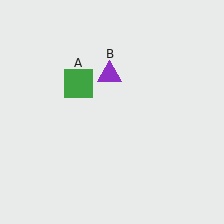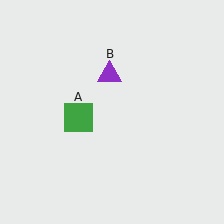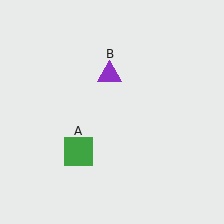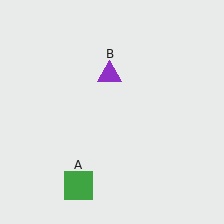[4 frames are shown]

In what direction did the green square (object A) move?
The green square (object A) moved down.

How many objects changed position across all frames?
1 object changed position: green square (object A).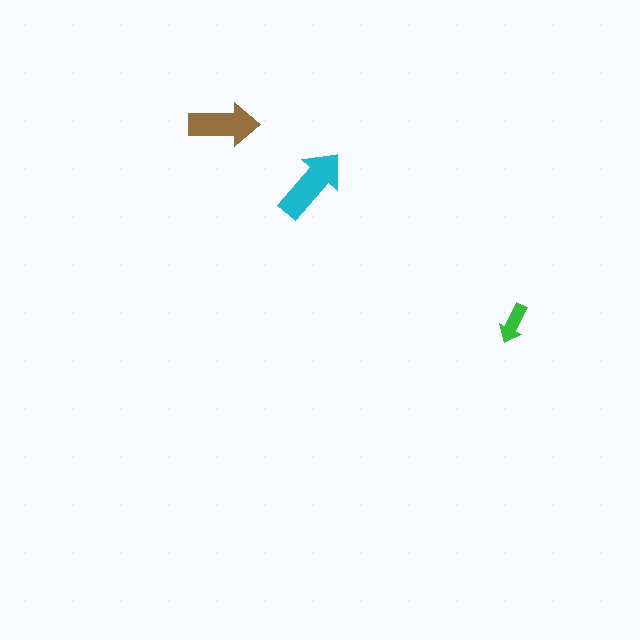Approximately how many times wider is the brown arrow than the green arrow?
About 2 times wider.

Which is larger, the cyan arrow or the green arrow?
The cyan one.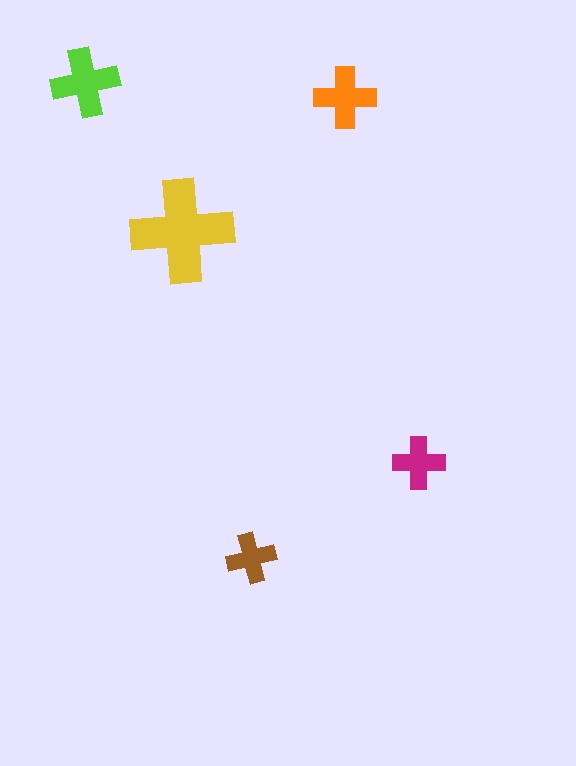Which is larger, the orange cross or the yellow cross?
The yellow one.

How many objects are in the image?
There are 5 objects in the image.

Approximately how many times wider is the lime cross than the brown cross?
About 1.5 times wider.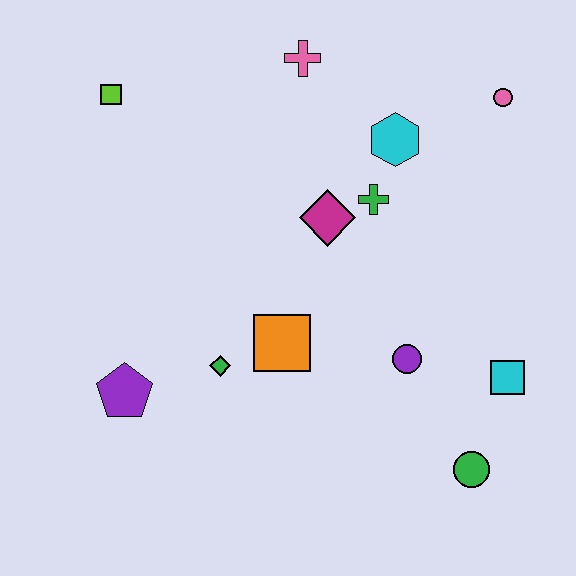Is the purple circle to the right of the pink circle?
No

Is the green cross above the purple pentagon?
Yes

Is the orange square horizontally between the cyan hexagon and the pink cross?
No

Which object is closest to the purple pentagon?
The green diamond is closest to the purple pentagon.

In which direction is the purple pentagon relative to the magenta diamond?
The purple pentagon is to the left of the magenta diamond.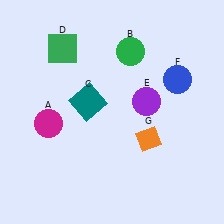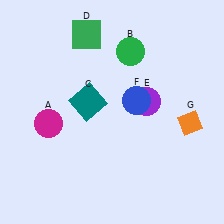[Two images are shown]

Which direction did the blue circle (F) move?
The blue circle (F) moved left.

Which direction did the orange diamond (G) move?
The orange diamond (G) moved right.